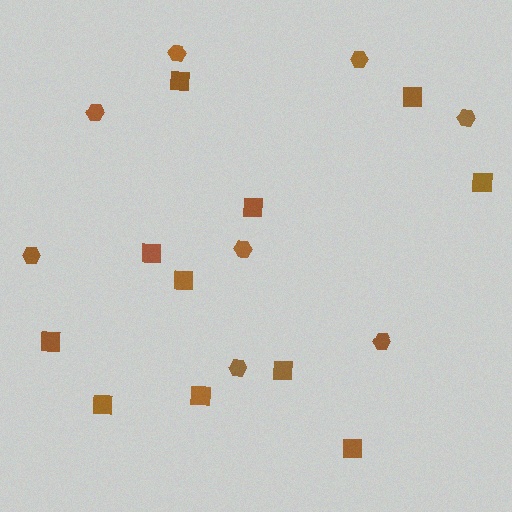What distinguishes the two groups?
There are 2 groups: one group of squares (11) and one group of hexagons (8).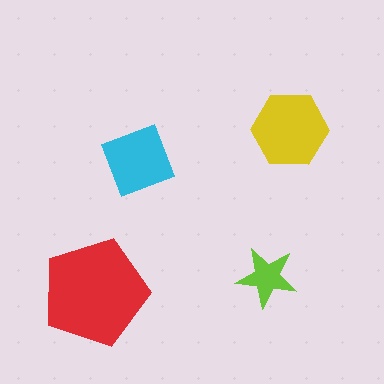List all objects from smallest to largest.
The lime star, the cyan diamond, the yellow hexagon, the red pentagon.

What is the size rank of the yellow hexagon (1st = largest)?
2nd.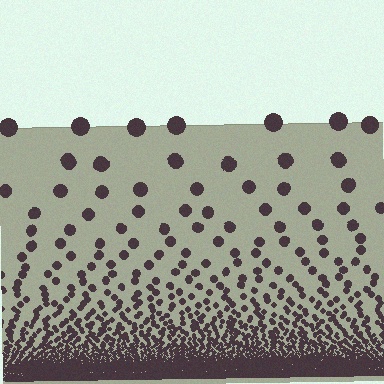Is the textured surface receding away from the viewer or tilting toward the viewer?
The surface appears to tilt toward the viewer. Texture elements get larger and sparser toward the top.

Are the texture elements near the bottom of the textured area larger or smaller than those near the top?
Smaller. The gradient is inverted — elements near the bottom are smaller and denser.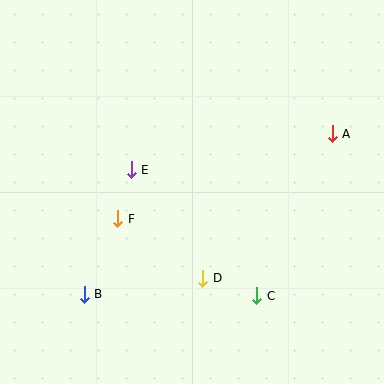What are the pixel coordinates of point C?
Point C is at (257, 296).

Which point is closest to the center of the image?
Point E at (131, 170) is closest to the center.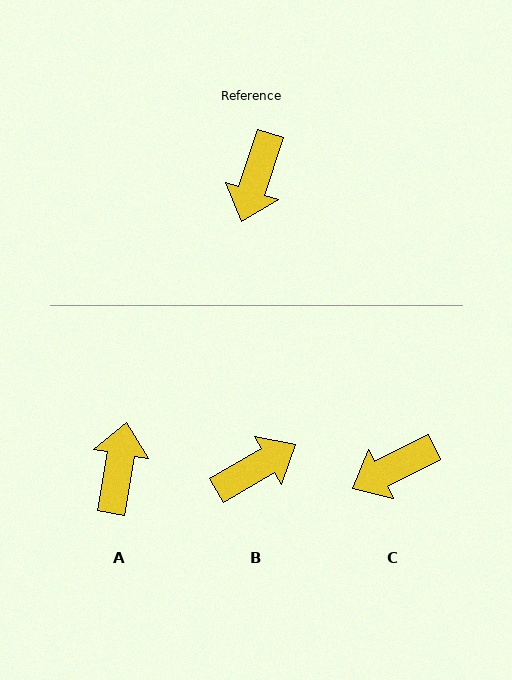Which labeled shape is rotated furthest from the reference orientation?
A, about 171 degrees away.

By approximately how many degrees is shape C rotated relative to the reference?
Approximately 45 degrees clockwise.